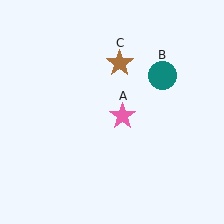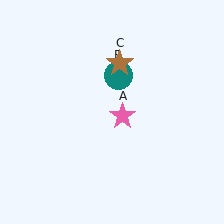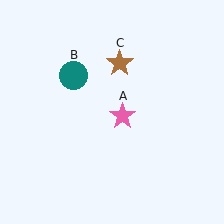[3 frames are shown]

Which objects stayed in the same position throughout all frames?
Pink star (object A) and brown star (object C) remained stationary.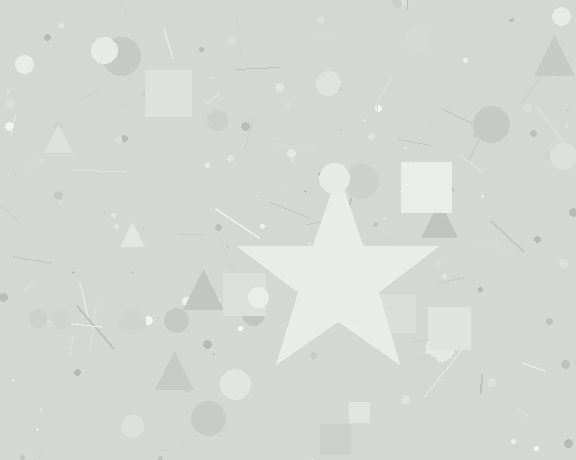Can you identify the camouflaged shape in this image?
The camouflaged shape is a star.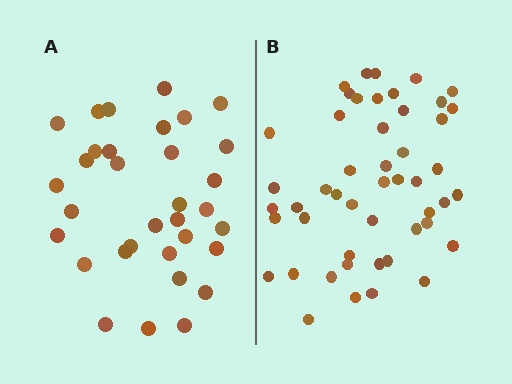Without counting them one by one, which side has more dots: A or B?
Region B (the right region) has more dots.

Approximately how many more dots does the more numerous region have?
Region B has approximately 15 more dots than region A.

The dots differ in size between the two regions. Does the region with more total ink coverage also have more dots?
No. Region A has more total ink coverage because its dots are larger, but region B actually contains more individual dots. Total area can be misleading — the number of items is what matters here.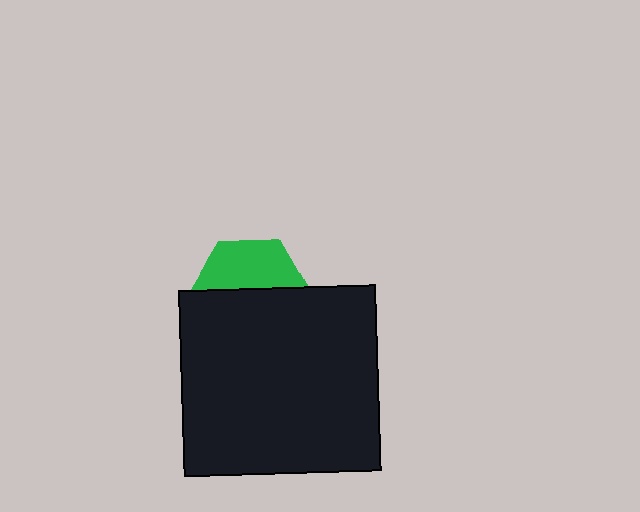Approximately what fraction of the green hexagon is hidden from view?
Roughly 56% of the green hexagon is hidden behind the black rectangle.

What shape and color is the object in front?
The object in front is a black rectangle.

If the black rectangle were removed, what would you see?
You would see the complete green hexagon.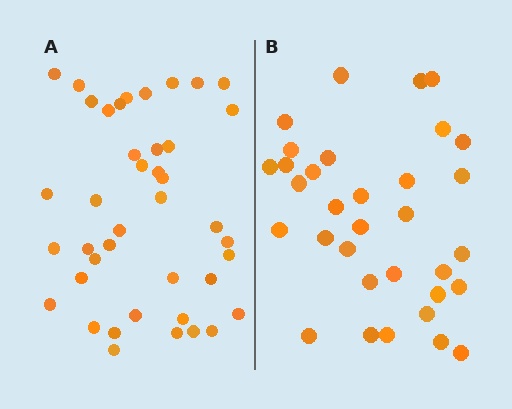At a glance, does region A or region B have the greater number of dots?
Region A (the left region) has more dots.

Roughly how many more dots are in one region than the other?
Region A has roughly 8 or so more dots than region B.